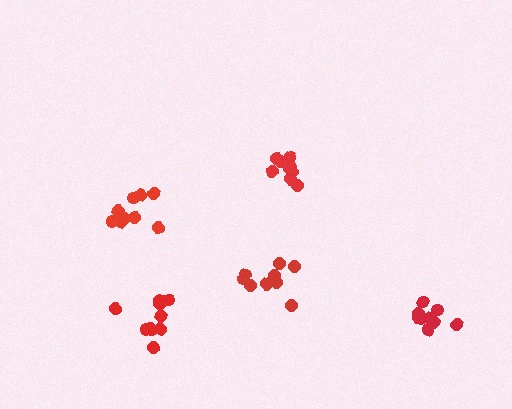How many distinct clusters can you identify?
There are 5 distinct clusters.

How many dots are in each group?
Group 1: 9 dots, Group 2: 11 dots, Group 3: 9 dots, Group 4: 10 dots, Group 5: 10 dots (49 total).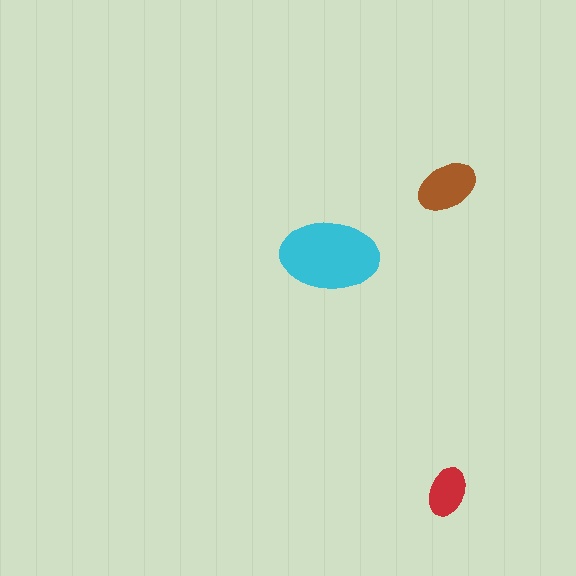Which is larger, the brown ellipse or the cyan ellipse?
The cyan one.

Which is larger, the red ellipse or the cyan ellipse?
The cyan one.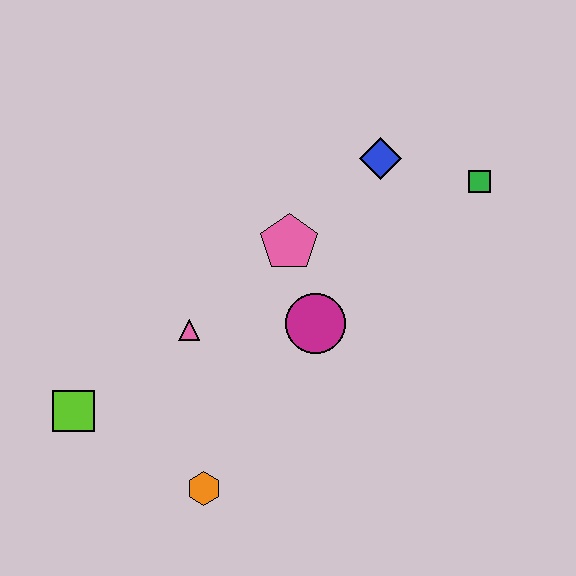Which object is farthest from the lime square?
The green square is farthest from the lime square.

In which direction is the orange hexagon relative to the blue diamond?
The orange hexagon is below the blue diamond.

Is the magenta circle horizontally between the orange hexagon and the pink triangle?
No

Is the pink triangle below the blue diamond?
Yes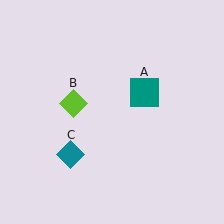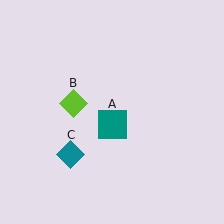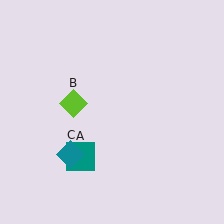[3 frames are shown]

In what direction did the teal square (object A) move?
The teal square (object A) moved down and to the left.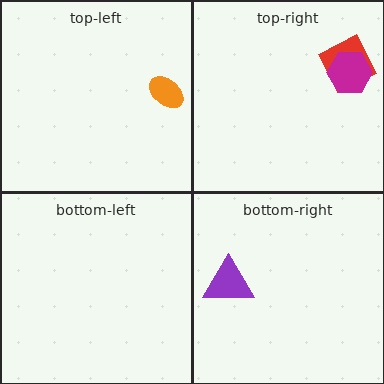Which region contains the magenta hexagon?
The top-right region.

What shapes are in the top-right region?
The red diamond, the magenta hexagon.